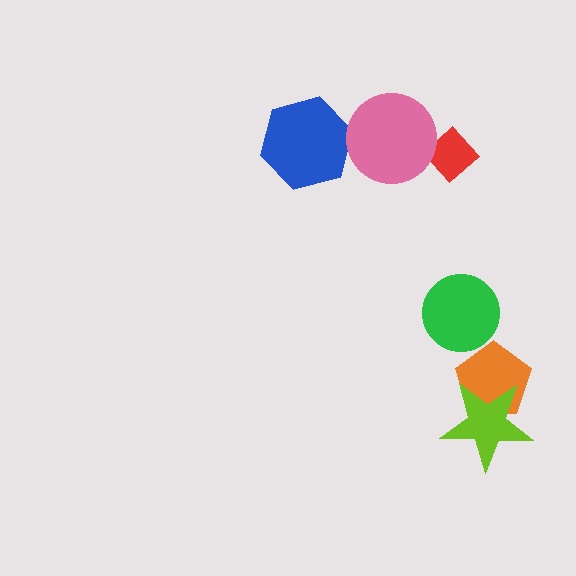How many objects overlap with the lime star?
1 object overlaps with the lime star.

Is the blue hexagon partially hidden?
No, no other shape covers it.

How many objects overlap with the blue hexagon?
0 objects overlap with the blue hexagon.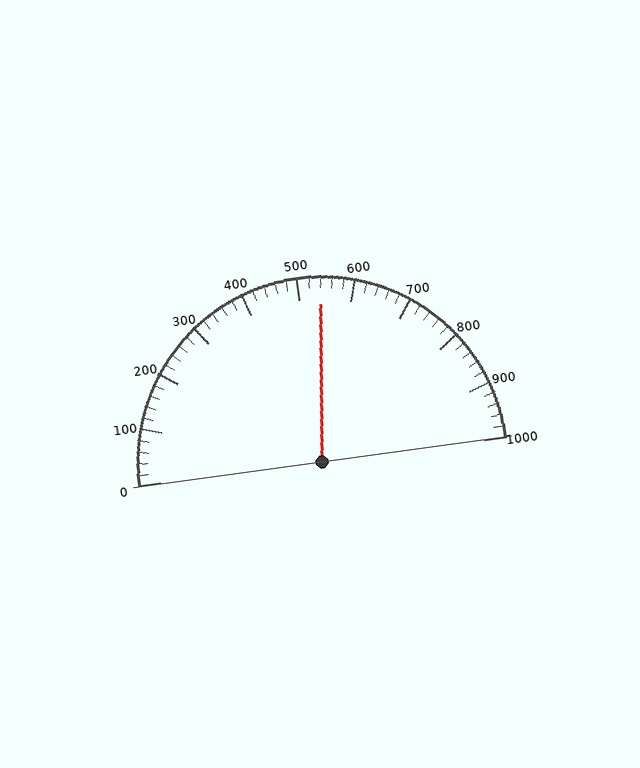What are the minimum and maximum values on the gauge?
The gauge ranges from 0 to 1000.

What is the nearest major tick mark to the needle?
The nearest major tick mark is 500.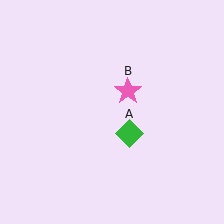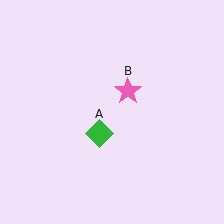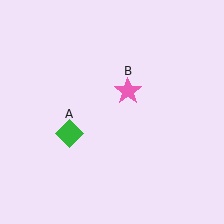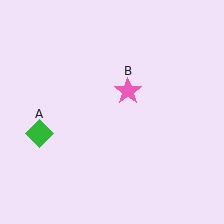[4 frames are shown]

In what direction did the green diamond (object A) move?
The green diamond (object A) moved left.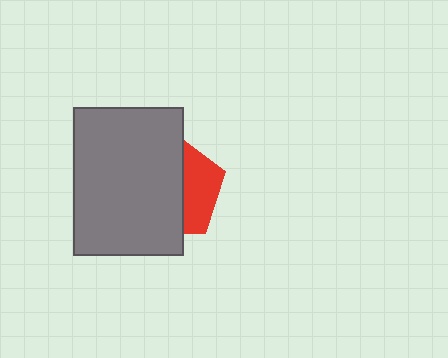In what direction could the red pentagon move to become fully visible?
The red pentagon could move right. That would shift it out from behind the gray rectangle entirely.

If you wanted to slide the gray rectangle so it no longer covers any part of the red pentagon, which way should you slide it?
Slide it left — that is the most direct way to separate the two shapes.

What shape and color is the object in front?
The object in front is a gray rectangle.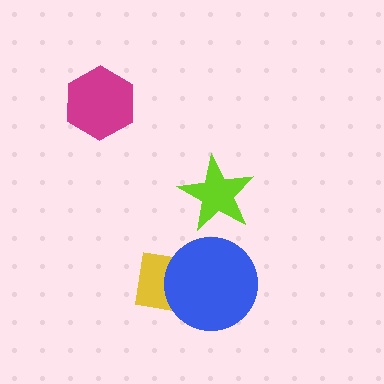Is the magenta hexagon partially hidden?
No, no other shape covers it.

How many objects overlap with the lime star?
0 objects overlap with the lime star.